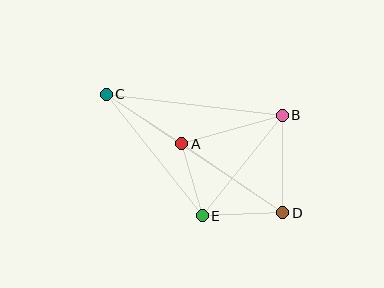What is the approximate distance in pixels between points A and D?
The distance between A and D is approximately 122 pixels.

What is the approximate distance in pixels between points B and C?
The distance between B and C is approximately 178 pixels.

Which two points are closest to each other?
Points A and E are closest to each other.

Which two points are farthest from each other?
Points C and D are farthest from each other.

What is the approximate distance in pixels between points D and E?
The distance between D and E is approximately 80 pixels.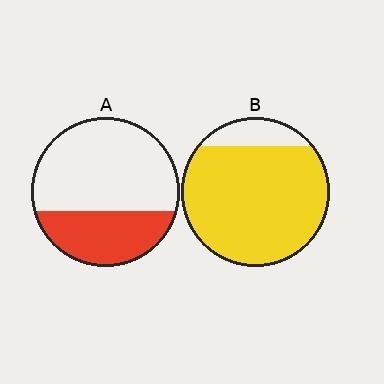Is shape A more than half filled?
No.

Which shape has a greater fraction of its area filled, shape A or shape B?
Shape B.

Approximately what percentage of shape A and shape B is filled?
A is approximately 35% and B is approximately 85%.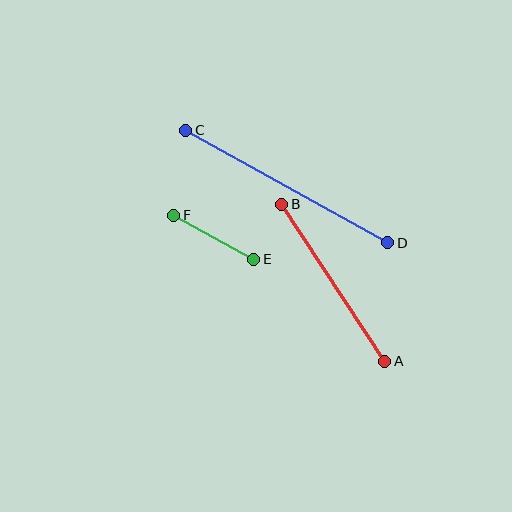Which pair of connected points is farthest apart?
Points C and D are farthest apart.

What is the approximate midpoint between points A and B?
The midpoint is at approximately (333, 283) pixels.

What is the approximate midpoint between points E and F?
The midpoint is at approximately (214, 237) pixels.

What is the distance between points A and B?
The distance is approximately 188 pixels.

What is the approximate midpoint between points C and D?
The midpoint is at approximately (287, 187) pixels.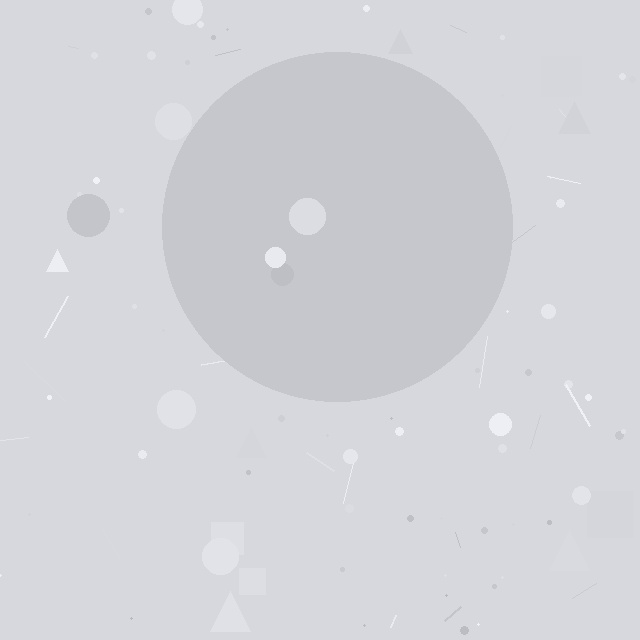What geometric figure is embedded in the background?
A circle is embedded in the background.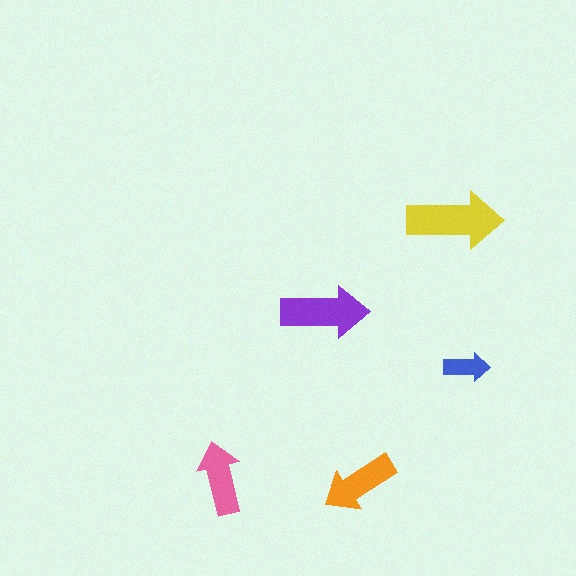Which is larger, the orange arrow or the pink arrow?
The orange one.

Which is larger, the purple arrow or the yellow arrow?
The yellow one.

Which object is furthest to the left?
The pink arrow is leftmost.